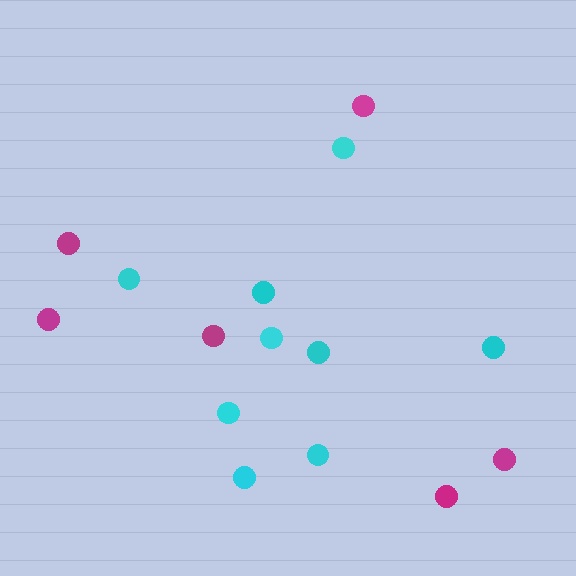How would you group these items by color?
There are 2 groups: one group of cyan circles (9) and one group of magenta circles (6).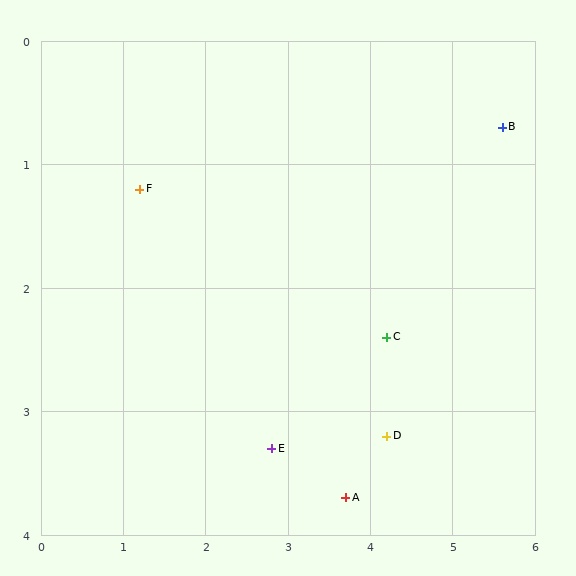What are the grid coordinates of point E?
Point E is at approximately (2.8, 3.3).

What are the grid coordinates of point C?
Point C is at approximately (4.2, 2.4).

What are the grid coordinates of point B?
Point B is at approximately (5.6, 0.7).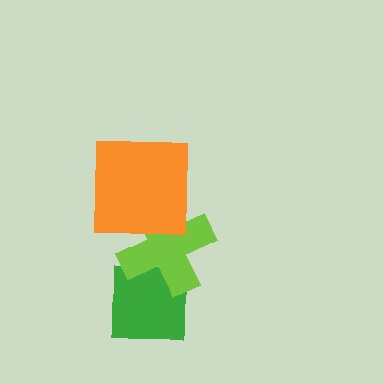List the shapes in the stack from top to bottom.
From top to bottom: the orange square, the lime cross, the green square.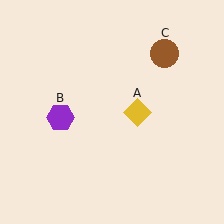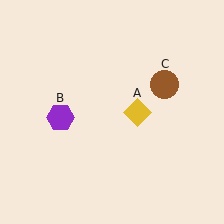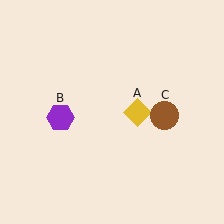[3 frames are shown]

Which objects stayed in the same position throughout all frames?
Yellow diamond (object A) and purple hexagon (object B) remained stationary.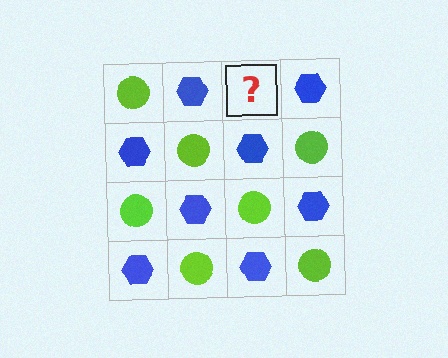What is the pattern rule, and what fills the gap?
The rule is that it alternates lime circle and blue hexagon in a checkerboard pattern. The gap should be filled with a lime circle.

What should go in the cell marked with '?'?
The missing cell should contain a lime circle.